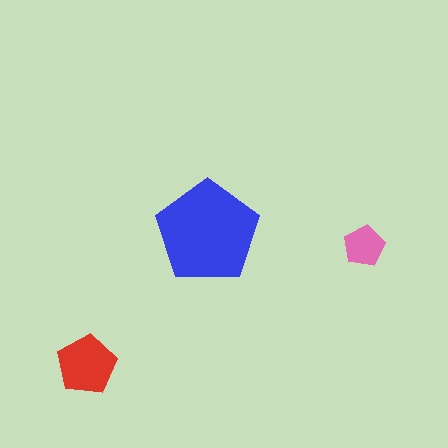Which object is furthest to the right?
The pink pentagon is rightmost.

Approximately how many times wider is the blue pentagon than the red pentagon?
About 1.5 times wider.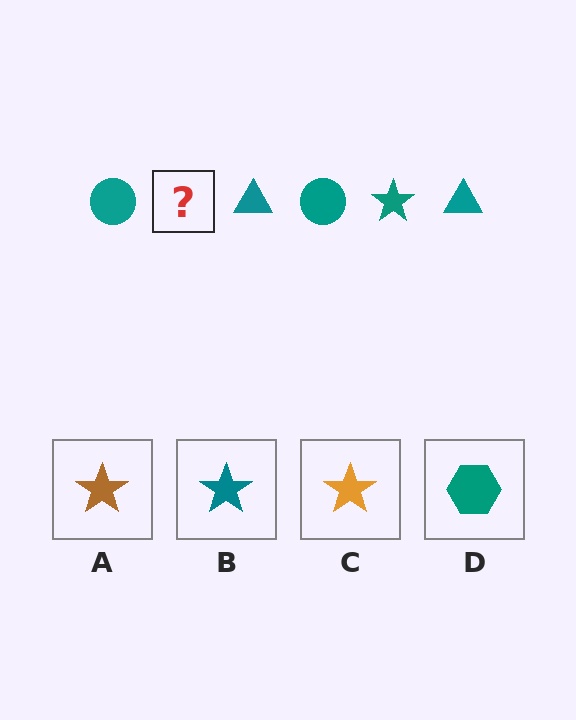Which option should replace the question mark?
Option B.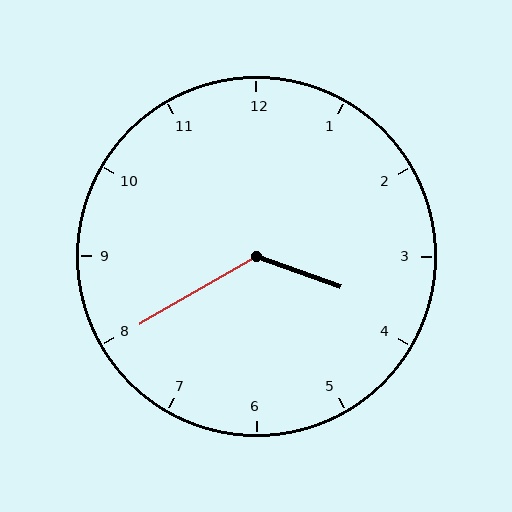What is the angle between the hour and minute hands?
Approximately 130 degrees.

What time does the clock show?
3:40.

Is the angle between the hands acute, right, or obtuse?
It is obtuse.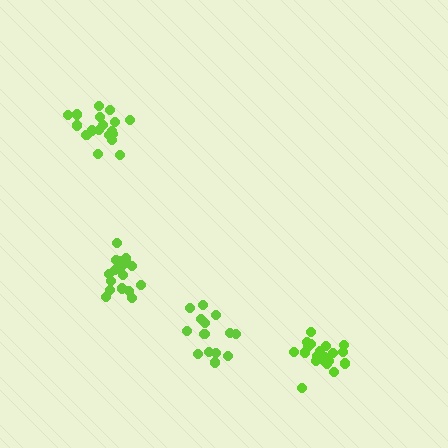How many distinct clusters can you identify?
There are 4 distinct clusters.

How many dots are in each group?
Group 1: 20 dots, Group 2: 18 dots, Group 3: 16 dots, Group 4: 14 dots (68 total).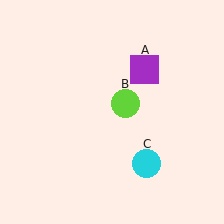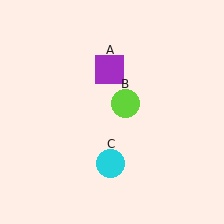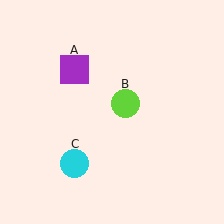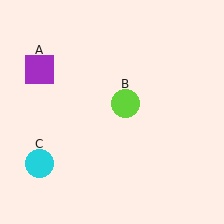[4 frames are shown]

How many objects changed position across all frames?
2 objects changed position: purple square (object A), cyan circle (object C).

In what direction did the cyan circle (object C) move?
The cyan circle (object C) moved left.